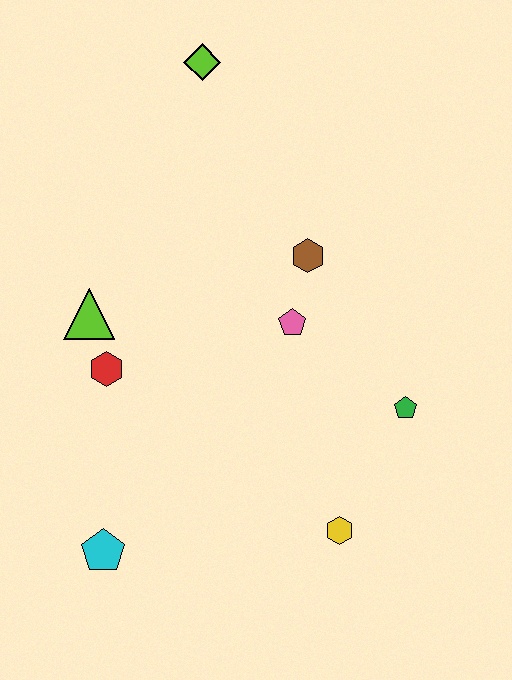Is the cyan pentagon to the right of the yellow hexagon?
No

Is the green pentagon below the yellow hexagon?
No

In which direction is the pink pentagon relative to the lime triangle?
The pink pentagon is to the right of the lime triangle.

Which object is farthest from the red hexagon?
The lime diamond is farthest from the red hexagon.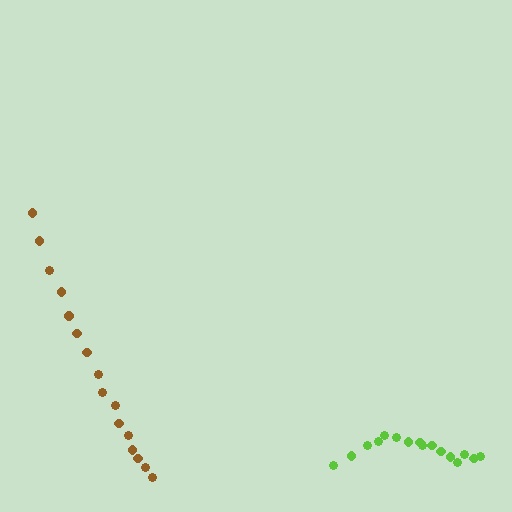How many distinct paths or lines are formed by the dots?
There are 2 distinct paths.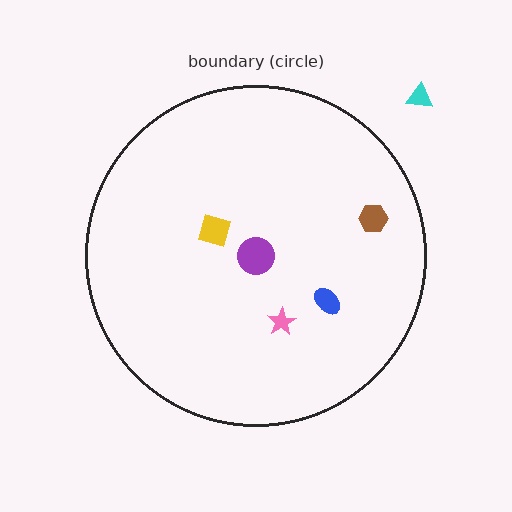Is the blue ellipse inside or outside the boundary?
Inside.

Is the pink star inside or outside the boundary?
Inside.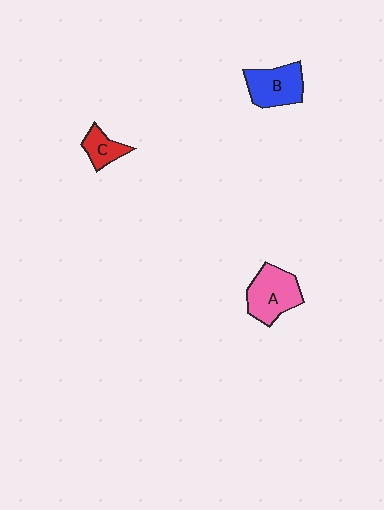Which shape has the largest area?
Shape A (pink).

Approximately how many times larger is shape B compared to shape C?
Approximately 1.8 times.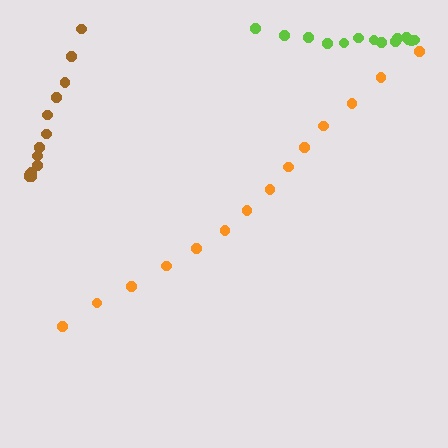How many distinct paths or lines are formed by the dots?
There are 3 distinct paths.